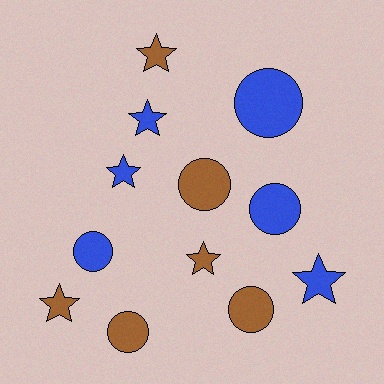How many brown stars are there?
There are 3 brown stars.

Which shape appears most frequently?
Star, with 6 objects.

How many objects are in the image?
There are 12 objects.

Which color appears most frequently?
Blue, with 6 objects.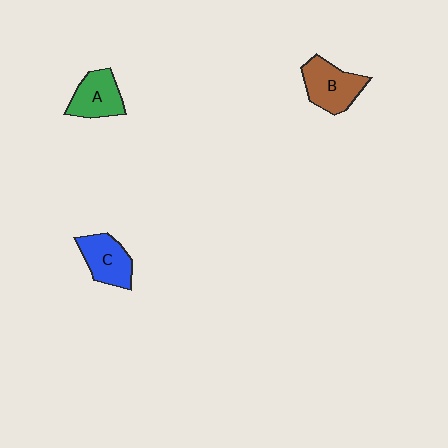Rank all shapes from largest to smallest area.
From largest to smallest: B (brown), C (blue), A (green).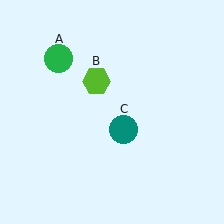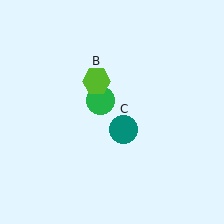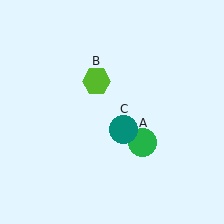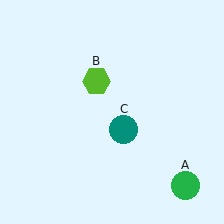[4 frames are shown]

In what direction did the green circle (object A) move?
The green circle (object A) moved down and to the right.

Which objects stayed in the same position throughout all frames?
Lime hexagon (object B) and teal circle (object C) remained stationary.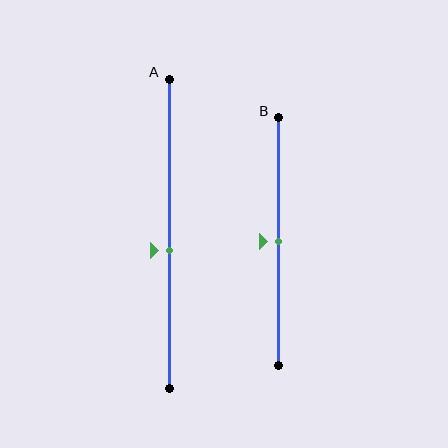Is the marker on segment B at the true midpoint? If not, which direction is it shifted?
Yes, the marker on segment B is at the true midpoint.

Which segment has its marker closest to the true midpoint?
Segment B has its marker closest to the true midpoint.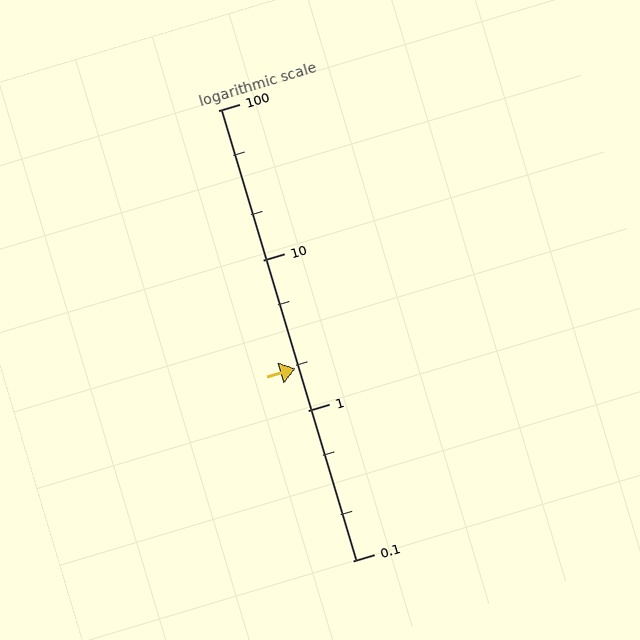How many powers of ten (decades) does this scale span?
The scale spans 3 decades, from 0.1 to 100.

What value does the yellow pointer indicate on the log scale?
The pointer indicates approximately 1.9.